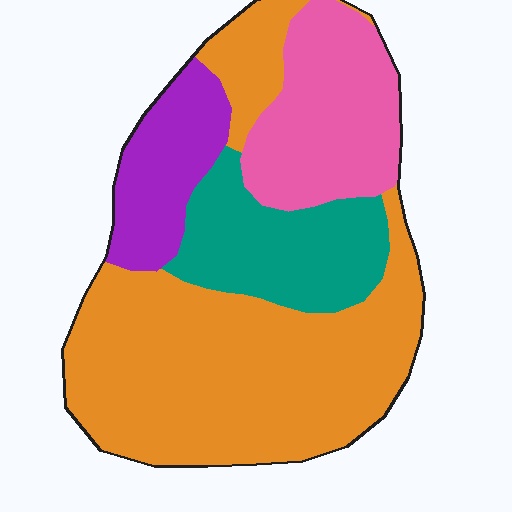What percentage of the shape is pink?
Pink covers about 20% of the shape.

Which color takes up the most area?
Orange, at roughly 50%.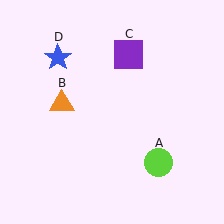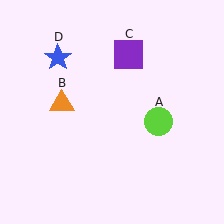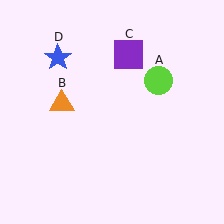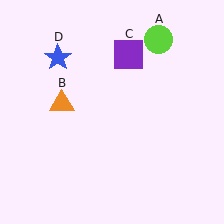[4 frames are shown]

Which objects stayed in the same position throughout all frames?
Orange triangle (object B) and purple square (object C) and blue star (object D) remained stationary.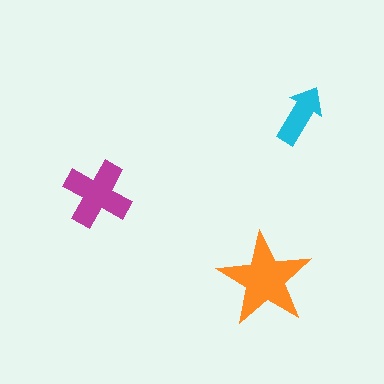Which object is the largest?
The orange star.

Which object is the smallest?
The cyan arrow.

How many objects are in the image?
There are 3 objects in the image.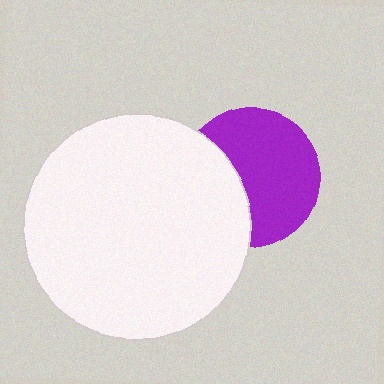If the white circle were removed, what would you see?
You would see the complete purple circle.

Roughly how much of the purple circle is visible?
About half of it is visible (roughly 65%).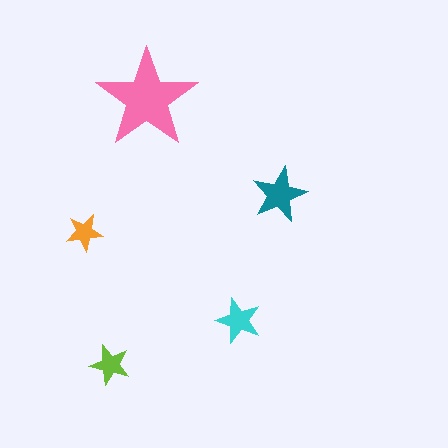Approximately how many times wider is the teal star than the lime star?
About 1.5 times wider.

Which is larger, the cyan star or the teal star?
The teal one.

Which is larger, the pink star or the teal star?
The pink one.